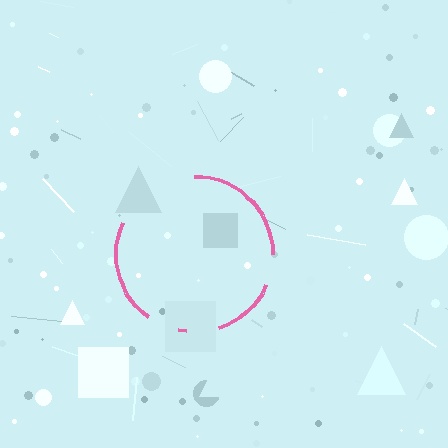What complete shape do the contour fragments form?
The contour fragments form a circle.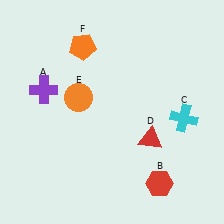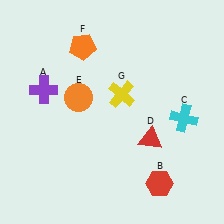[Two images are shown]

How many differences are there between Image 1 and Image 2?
There is 1 difference between the two images.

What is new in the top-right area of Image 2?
A yellow cross (G) was added in the top-right area of Image 2.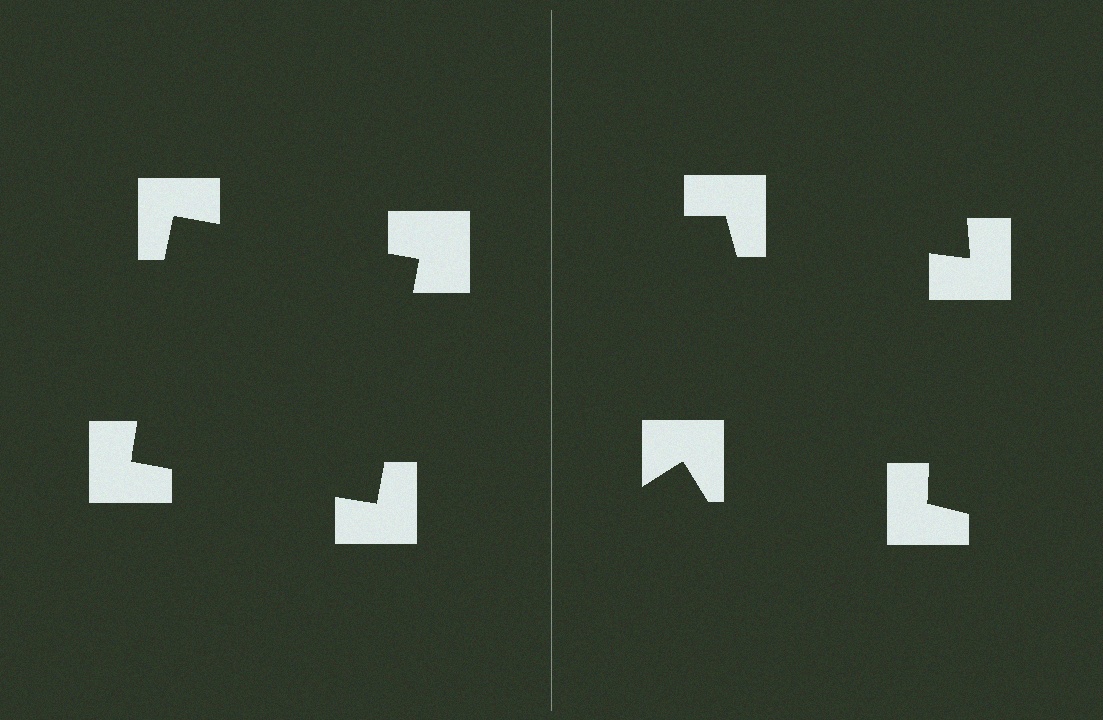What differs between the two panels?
The notched squares are positioned identically on both sides; only the wedge orientations differ. On the left they align to a square; on the right they are misaligned.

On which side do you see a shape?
An illusory square appears on the left side. On the right side the wedge cuts are rotated, so no coherent shape forms.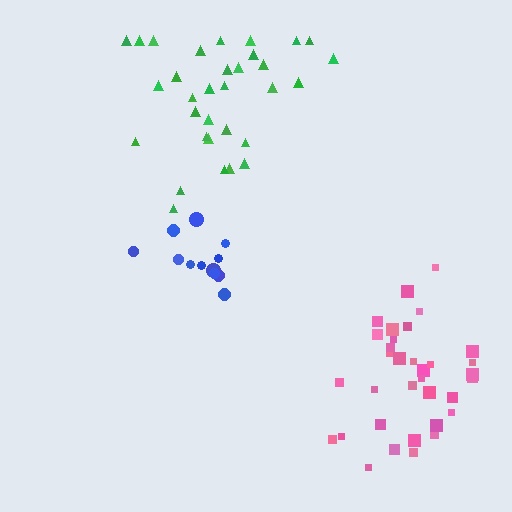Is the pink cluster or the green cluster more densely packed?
Pink.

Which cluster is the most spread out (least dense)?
Green.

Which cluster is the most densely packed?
Pink.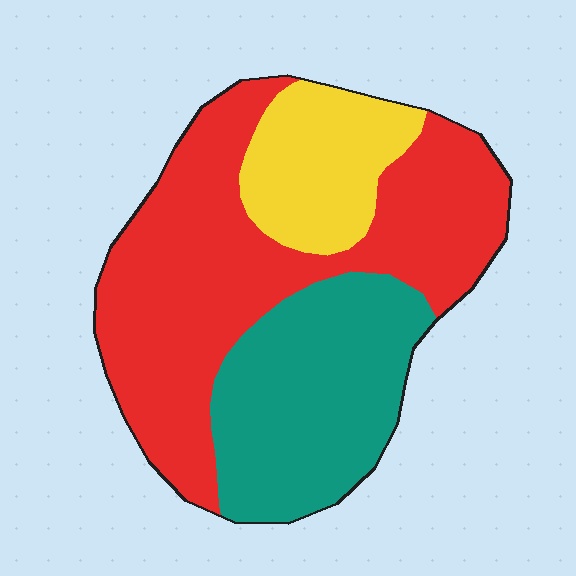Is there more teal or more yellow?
Teal.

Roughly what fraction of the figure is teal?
Teal covers around 30% of the figure.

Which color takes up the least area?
Yellow, at roughly 15%.